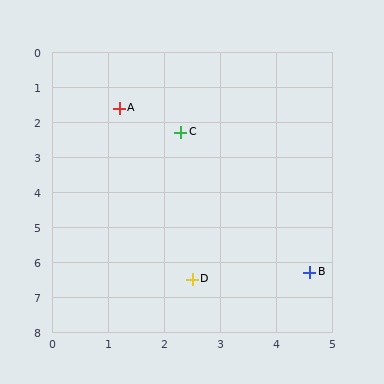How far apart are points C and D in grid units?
Points C and D are about 4.2 grid units apart.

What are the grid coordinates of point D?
Point D is at approximately (2.5, 6.5).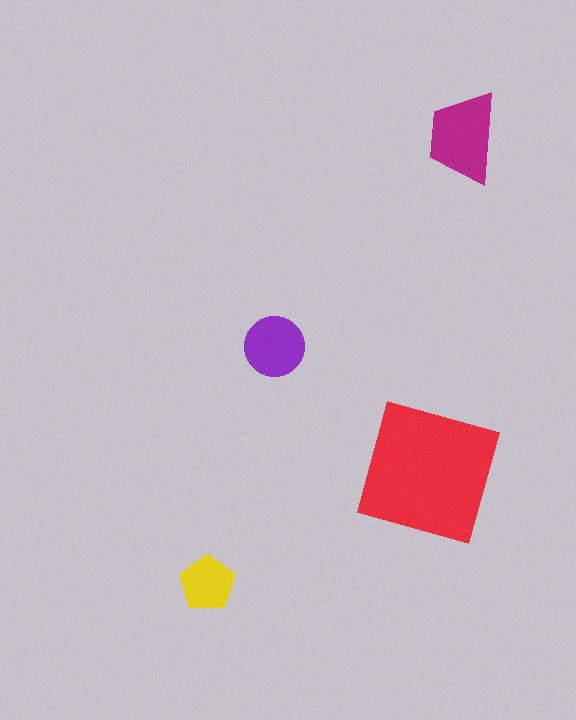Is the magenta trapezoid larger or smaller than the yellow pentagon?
Larger.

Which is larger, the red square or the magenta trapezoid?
The red square.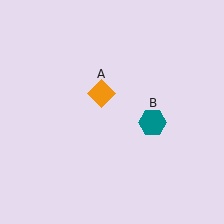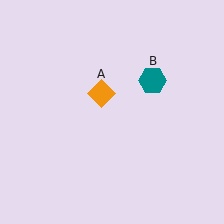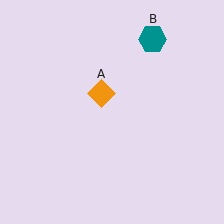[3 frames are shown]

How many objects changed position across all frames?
1 object changed position: teal hexagon (object B).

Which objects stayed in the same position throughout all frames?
Orange diamond (object A) remained stationary.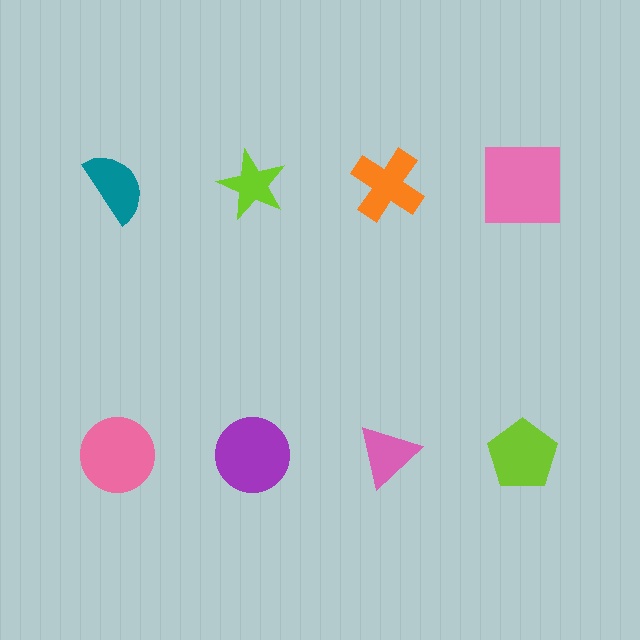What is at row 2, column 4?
A lime pentagon.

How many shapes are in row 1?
4 shapes.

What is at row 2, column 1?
A pink circle.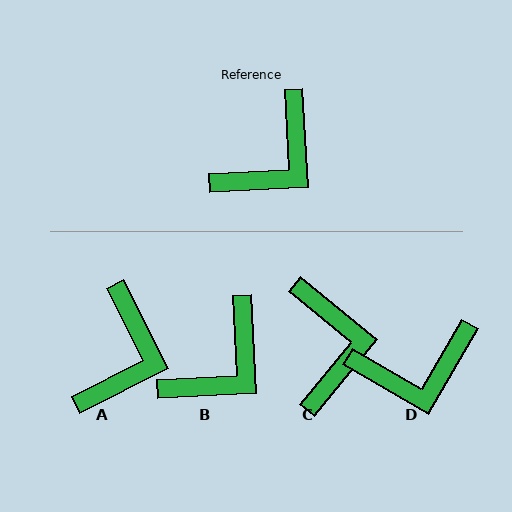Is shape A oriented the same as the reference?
No, it is off by about 24 degrees.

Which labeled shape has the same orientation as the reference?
B.